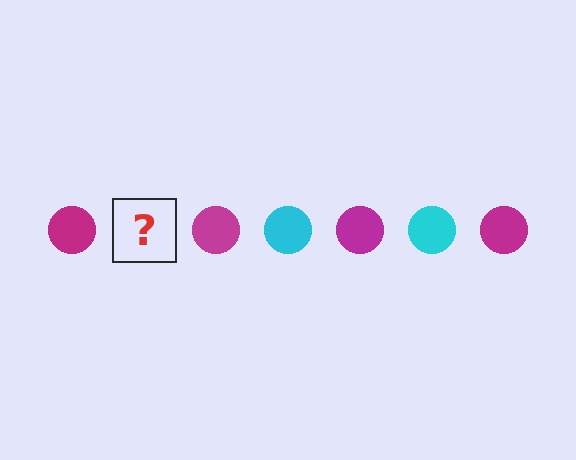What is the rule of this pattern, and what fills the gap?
The rule is that the pattern cycles through magenta, cyan circles. The gap should be filled with a cyan circle.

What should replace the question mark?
The question mark should be replaced with a cyan circle.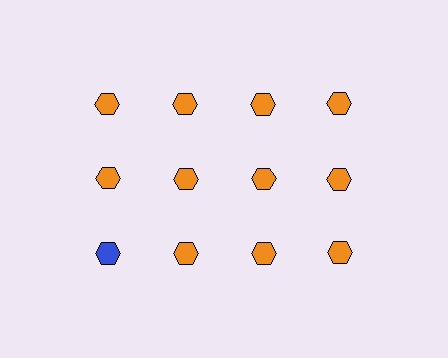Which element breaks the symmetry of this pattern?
The blue hexagon in the third row, leftmost column breaks the symmetry. All other shapes are orange hexagons.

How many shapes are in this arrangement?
There are 12 shapes arranged in a grid pattern.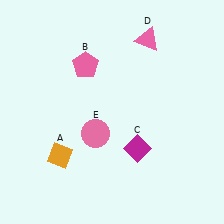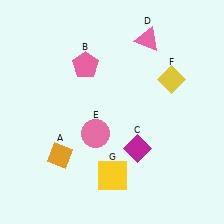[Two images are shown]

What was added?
A yellow diamond (F), a yellow square (G) were added in Image 2.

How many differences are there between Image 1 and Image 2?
There are 2 differences between the two images.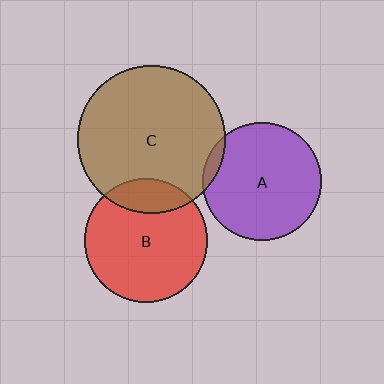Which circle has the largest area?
Circle C (brown).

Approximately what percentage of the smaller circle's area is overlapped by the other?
Approximately 20%.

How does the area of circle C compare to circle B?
Approximately 1.4 times.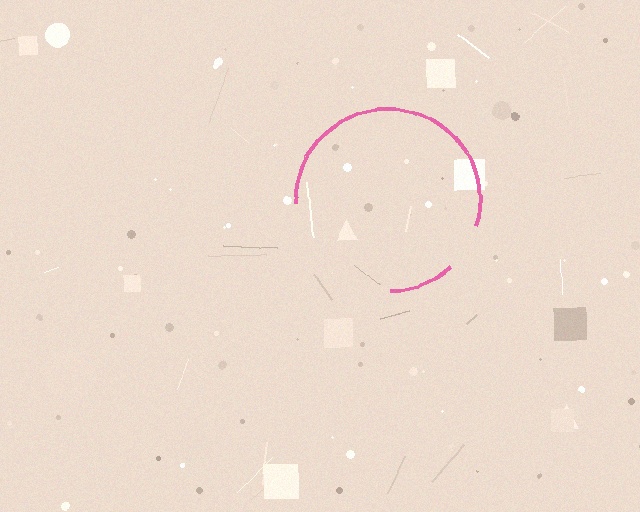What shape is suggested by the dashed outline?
The dashed outline suggests a circle.